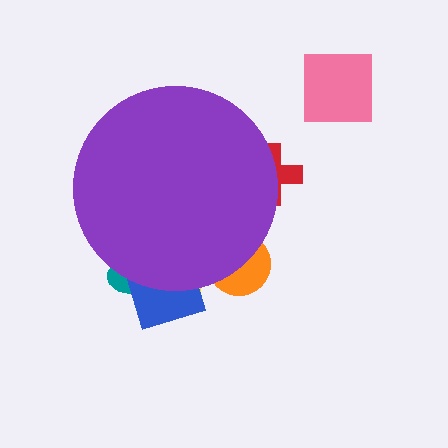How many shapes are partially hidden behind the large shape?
5 shapes are partially hidden.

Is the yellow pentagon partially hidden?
Yes, the yellow pentagon is partially hidden behind the purple circle.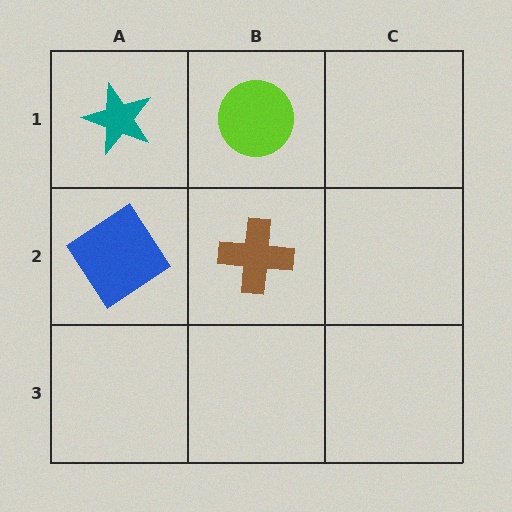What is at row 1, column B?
A lime circle.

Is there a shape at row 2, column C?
No, that cell is empty.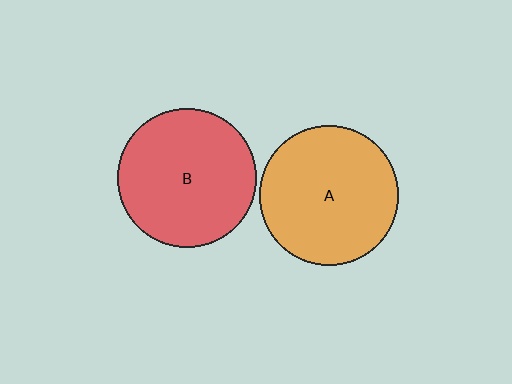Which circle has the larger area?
Circle A (orange).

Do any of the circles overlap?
No, none of the circles overlap.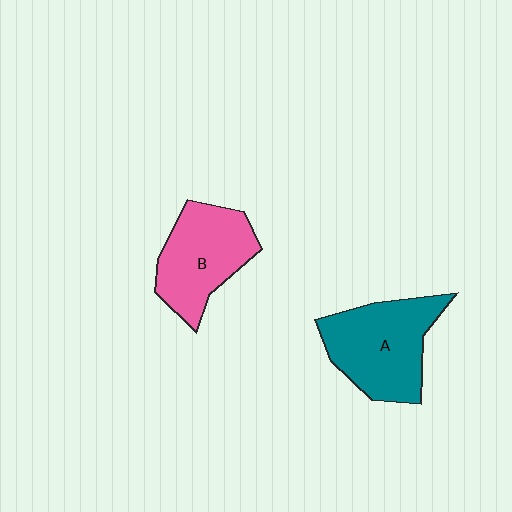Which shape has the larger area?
Shape A (teal).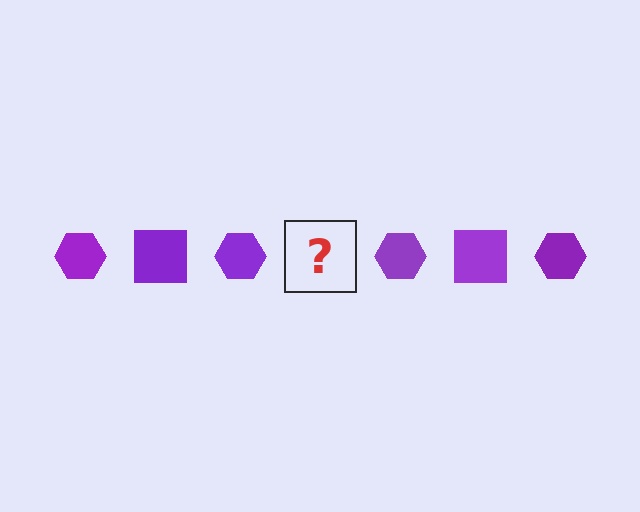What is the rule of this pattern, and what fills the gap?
The rule is that the pattern cycles through hexagon, square shapes in purple. The gap should be filled with a purple square.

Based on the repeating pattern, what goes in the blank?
The blank should be a purple square.